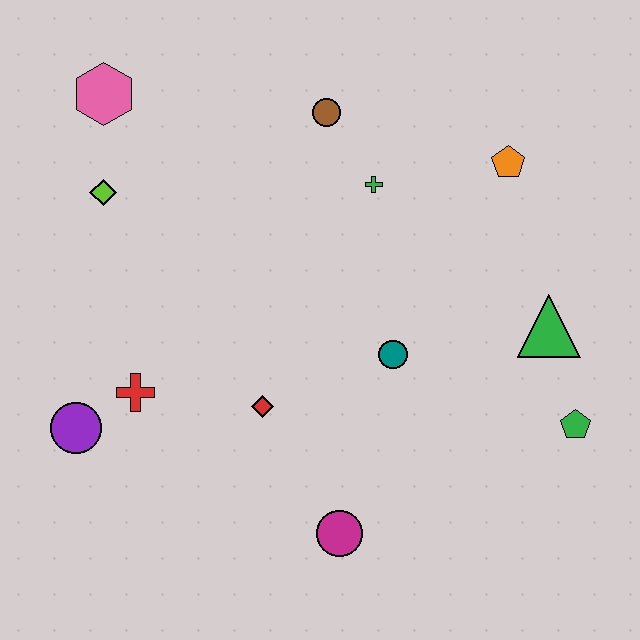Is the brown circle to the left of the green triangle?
Yes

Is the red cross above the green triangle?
No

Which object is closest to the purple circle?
The red cross is closest to the purple circle.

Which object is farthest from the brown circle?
The magenta circle is farthest from the brown circle.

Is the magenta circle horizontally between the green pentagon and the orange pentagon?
No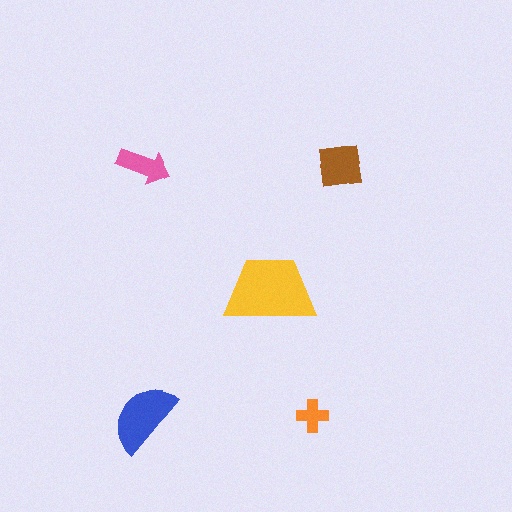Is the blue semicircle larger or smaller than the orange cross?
Larger.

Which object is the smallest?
The orange cross.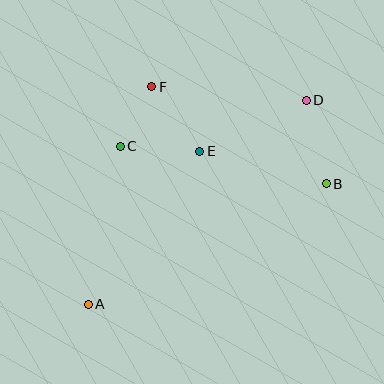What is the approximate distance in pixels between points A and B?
The distance between A and B is approximately 266 pixels.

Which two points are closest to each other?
Points C and F are closest to each other.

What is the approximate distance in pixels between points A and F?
The distance between A and F is approximately 227 pixels.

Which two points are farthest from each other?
Points A and D are farthest from each other.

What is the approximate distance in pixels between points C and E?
The distance between C and E is approximately 79 pixels.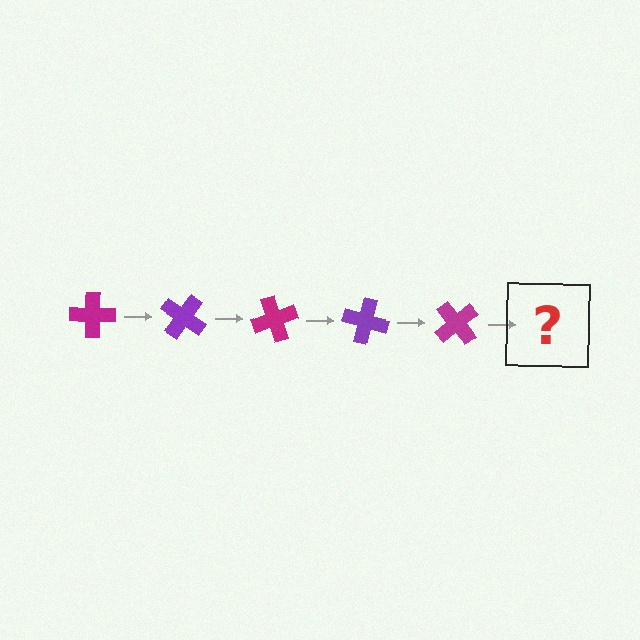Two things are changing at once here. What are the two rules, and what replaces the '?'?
The two rules are that it rotates 35 degrees each step and the color cycles through magenta and purple. The '?' should be a purple cross, rotated 175 degrees from the start.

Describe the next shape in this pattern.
It should be a purple cross, rotated 175 degrees from the start.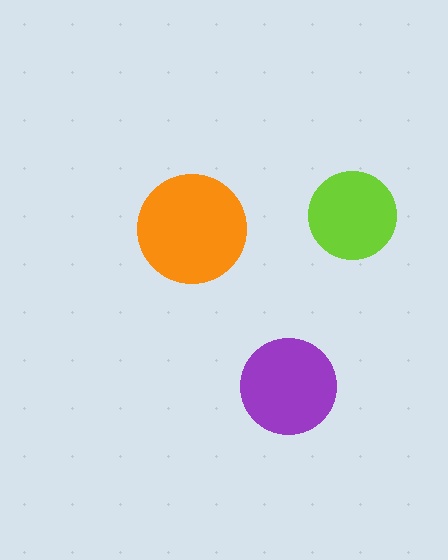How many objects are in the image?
There are 3 objects in the image.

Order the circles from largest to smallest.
the orange one, the purple one, the lime one.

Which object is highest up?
The lime circle is topmost.